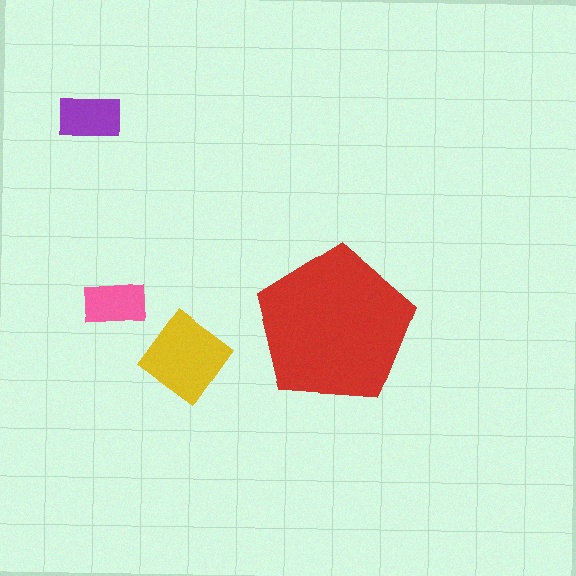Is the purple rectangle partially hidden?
No, the purple rectangle is fully visible.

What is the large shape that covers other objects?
A red pentagon.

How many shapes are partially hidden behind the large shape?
0 shapes are partially hidden.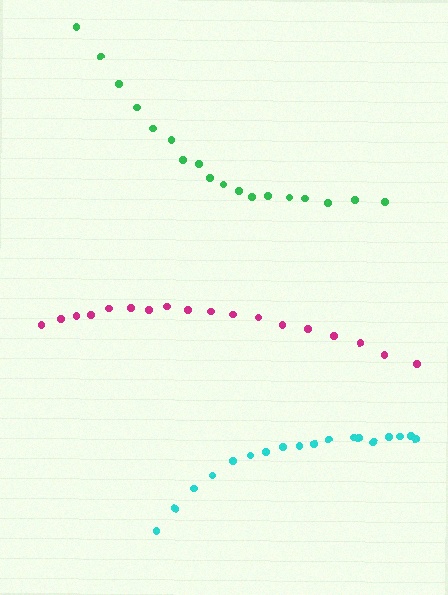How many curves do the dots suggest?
There are 3 distinct paths.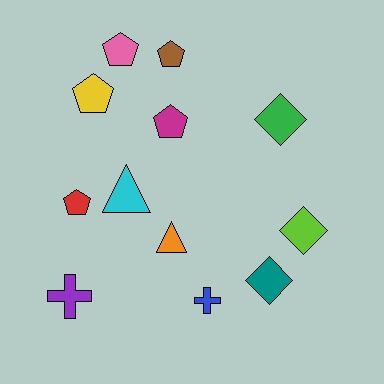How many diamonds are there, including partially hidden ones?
There are 3 diamonds.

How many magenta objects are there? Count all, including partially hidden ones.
There is 1 magenta object.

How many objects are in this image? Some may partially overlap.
There are 12 objects.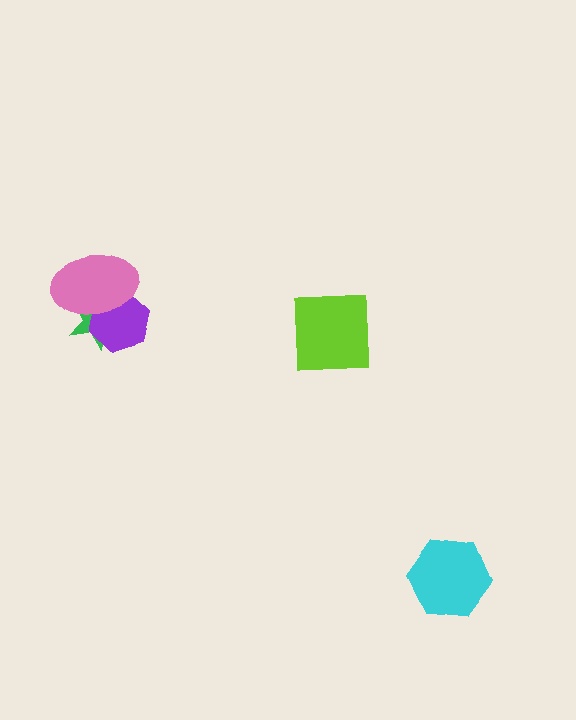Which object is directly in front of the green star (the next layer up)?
The purple hexagon is directly in front of the green star.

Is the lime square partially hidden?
No, no other shape covers it.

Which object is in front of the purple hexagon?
The pink ellipse is in front of the purple hexagon.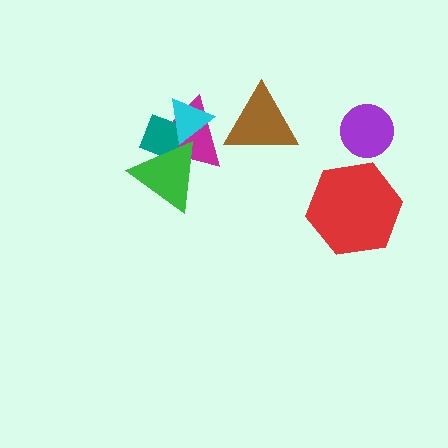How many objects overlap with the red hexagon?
0 objects overlap with the red hexagon.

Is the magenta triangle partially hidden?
Yes, it is partially covered by another shape.